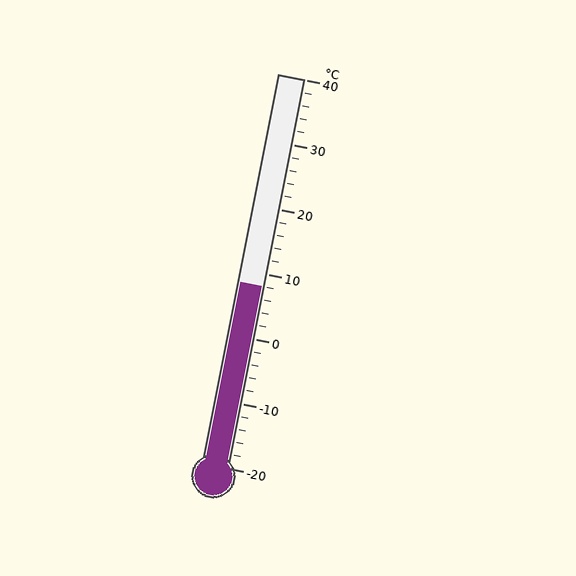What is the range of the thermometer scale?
The thermometer scale ranges from -20°C to 40°C.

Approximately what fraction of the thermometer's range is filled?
The thermometer is filled to approximately 45% of its range.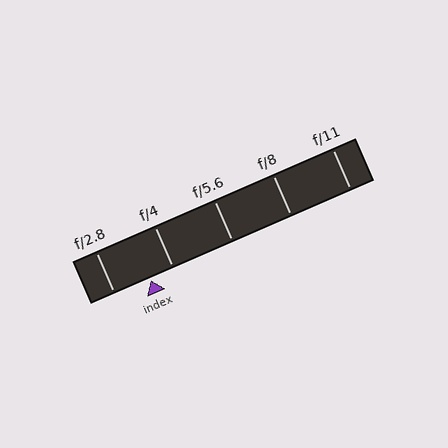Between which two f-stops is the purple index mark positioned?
The index mark is between f/2.8 and f/4.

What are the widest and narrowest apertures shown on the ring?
The widest aperture shown is f/2.8 and the narrowest is f/11.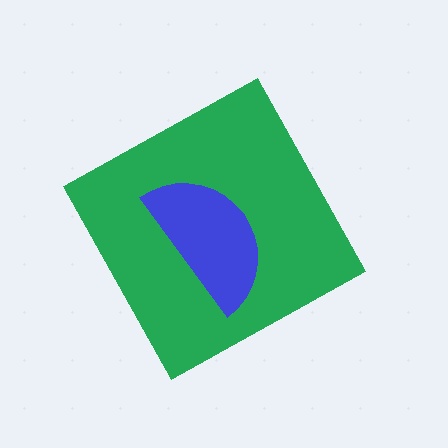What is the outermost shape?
The green diamond.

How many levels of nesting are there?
2.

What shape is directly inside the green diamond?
The blue semicircle.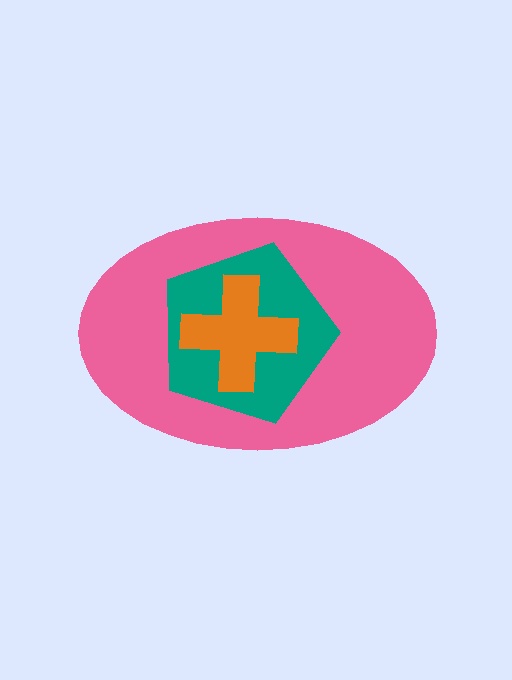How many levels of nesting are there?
3.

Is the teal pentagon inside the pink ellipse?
Yes.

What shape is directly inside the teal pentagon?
The orange cross.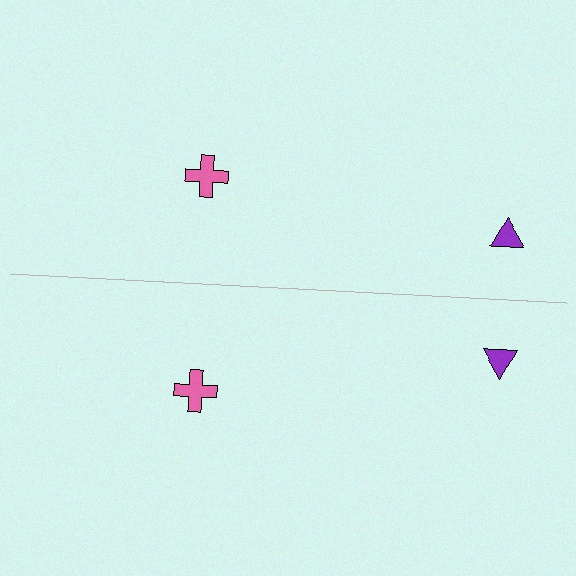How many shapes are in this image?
There are 4 shapes in this image.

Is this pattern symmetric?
Yes, this pattern has bilateral (reflection) symmetry.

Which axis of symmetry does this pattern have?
The pattern has a horizontal axis of symmetry running through the center of the image.